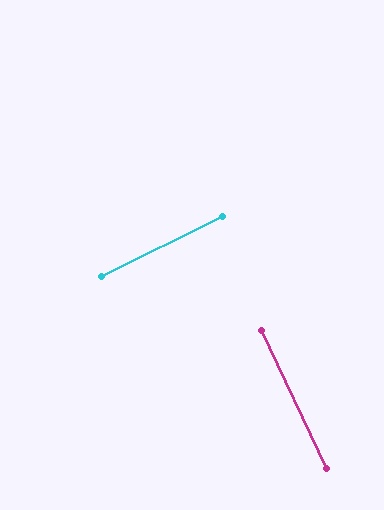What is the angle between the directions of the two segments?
Approximately 89 degrees.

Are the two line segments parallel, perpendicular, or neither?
Perpendicular — they meet at approximately 89°.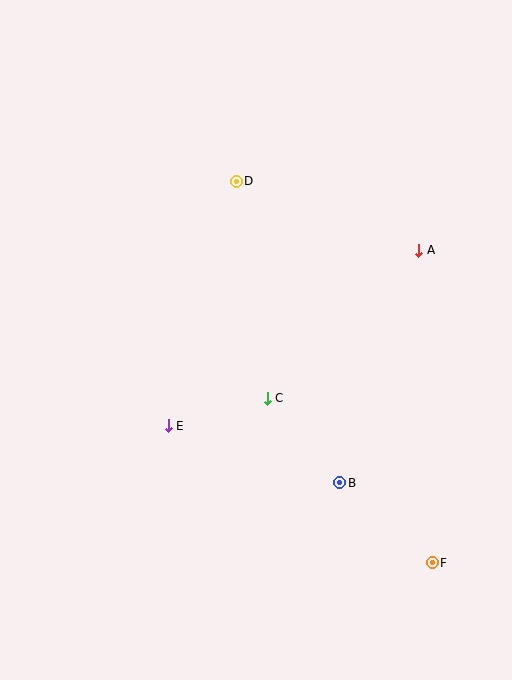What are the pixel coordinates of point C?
Point C is at (267, 398).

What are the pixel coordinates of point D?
Point D is at (236, 181).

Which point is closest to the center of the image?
Point C at (267, 398) is closest to the center.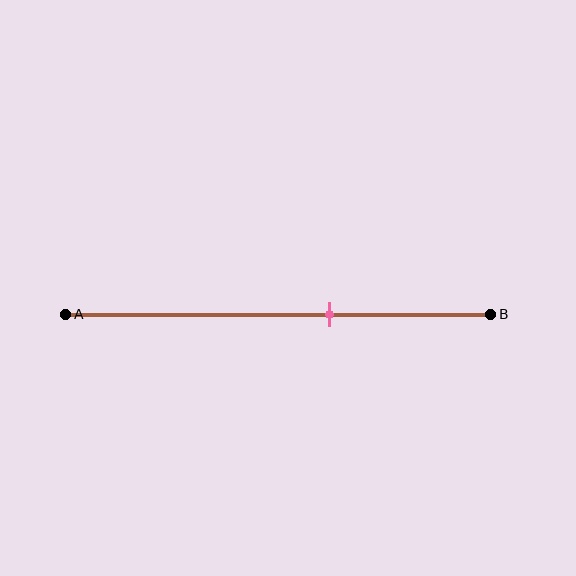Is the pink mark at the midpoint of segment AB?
No, the mark is at about 60% from A, not at the 50% midpoint.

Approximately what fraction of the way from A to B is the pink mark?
The pink mark is approximately 60% of the way from A to B.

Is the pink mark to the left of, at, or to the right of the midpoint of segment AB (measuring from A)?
The pink mark is to the right of the midpoint of segment AB.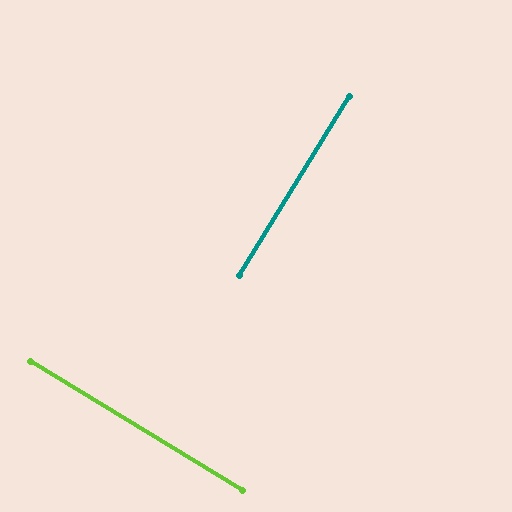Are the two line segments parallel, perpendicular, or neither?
Perpendicular — they meet at approximately 90°.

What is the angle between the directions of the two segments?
Approximately 90 degrees.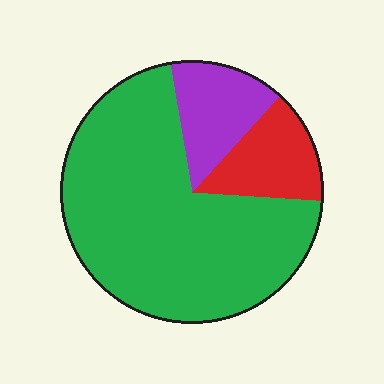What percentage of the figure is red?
Red takes up less than a quarter of the figure.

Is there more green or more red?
Green.